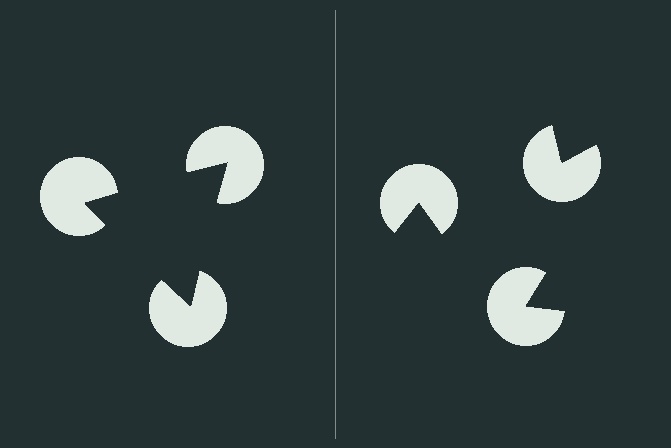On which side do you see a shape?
An illusory triangle appears on the left side. On the right side the wedge cuts are rotated, so no coherent shape forms.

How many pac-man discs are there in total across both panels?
6 — 3 on each side.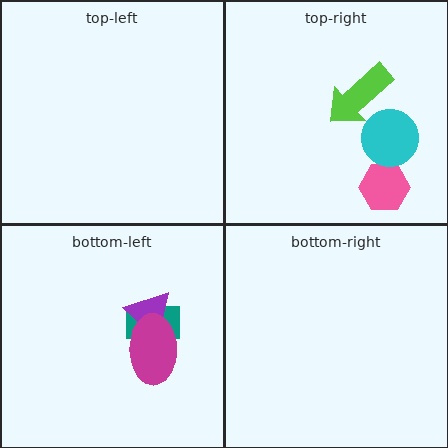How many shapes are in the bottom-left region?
3.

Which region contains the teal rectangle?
The bottom-left region.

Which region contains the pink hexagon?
The top-right region.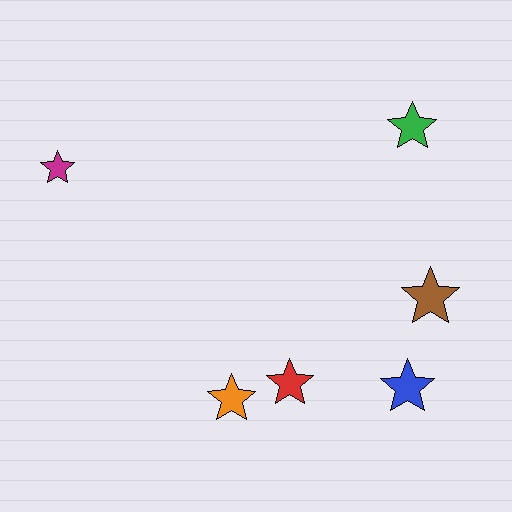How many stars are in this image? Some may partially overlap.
There are 6 stars.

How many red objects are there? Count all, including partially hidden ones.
There is 1 red object.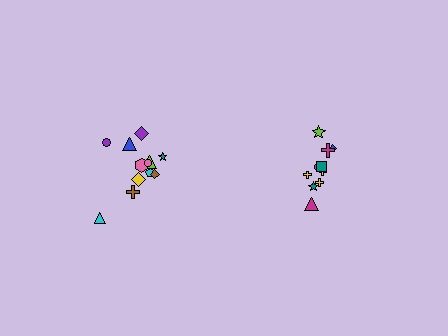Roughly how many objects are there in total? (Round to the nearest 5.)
Roughly 20 objects in total.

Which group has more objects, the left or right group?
The left group.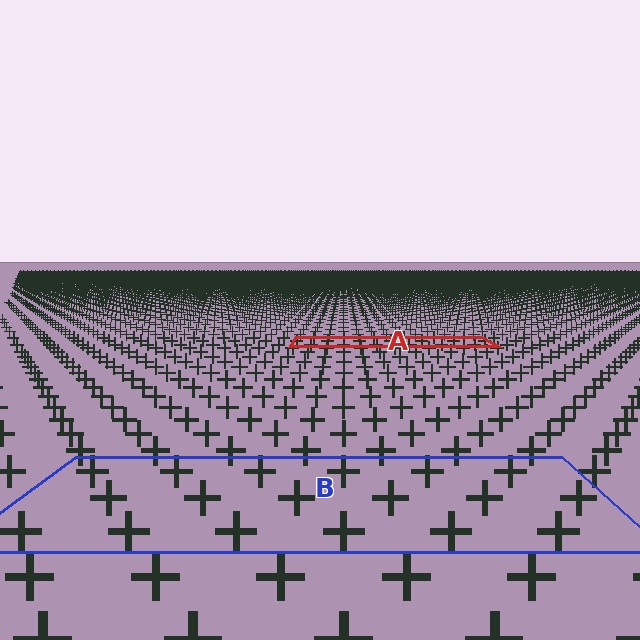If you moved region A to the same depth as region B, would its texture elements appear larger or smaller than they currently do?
They would appear larger. At a closer depth, the same texture elements are projected at a bigger on-screen size.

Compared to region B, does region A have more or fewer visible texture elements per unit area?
Region A has more texture elements per unit area — they are packed more densely because it is farther away.